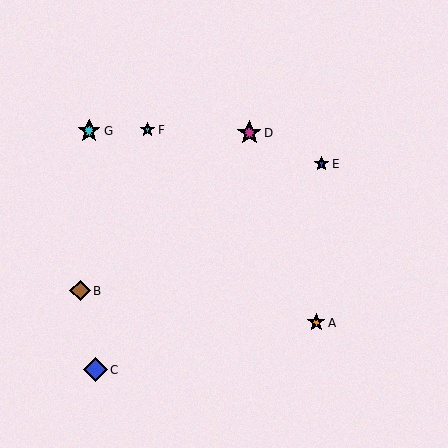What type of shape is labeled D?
Shape D is a magenta star.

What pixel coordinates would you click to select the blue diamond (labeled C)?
Click at (95, 370) to select the blue diamond C.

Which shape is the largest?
The magenta star (labeled D) is the largest.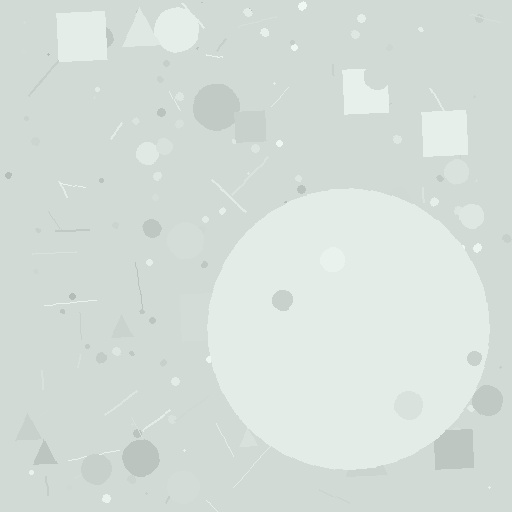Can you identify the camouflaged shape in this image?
The camouflaged shape is a circle.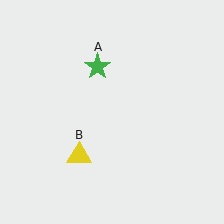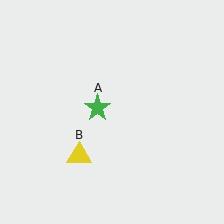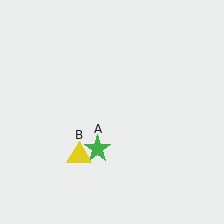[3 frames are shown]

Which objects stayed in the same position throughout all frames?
Yellow triangle (object B) remained stationary.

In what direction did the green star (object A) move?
The green star (object A) moved down.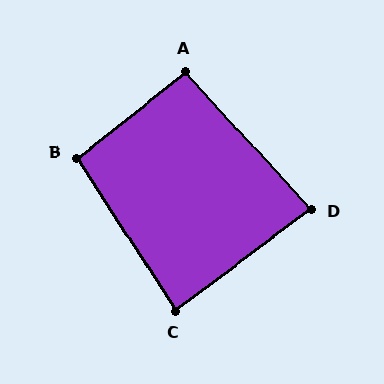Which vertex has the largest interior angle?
B, at approximately 96 degrees.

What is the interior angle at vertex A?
Approximately 94 degrees (approximately right).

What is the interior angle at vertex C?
Approximately 86 degrees (approximately right).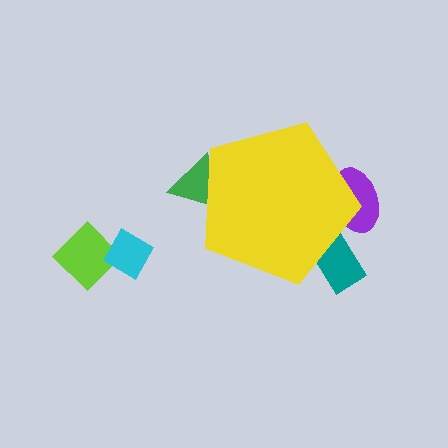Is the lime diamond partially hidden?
No, the lime diamond is fully visible.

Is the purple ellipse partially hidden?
Yes, the purple ellipse is partially hidden behind the yellow pentagon.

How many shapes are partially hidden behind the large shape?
3 shapes are partially hidden.